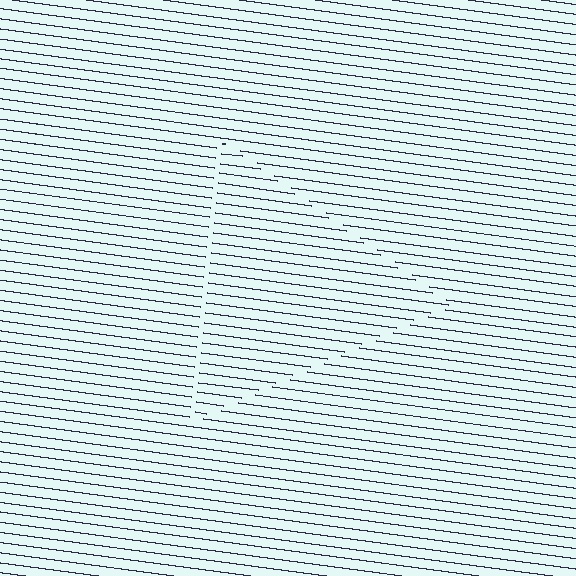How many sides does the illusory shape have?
3 sides — the line-ends trace a triangle.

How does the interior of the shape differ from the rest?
The interior of the shape contains the same grating, shifted by half a period — the contour is defined by the phase discontinuity where line-ends from the inner and outer gratings abut.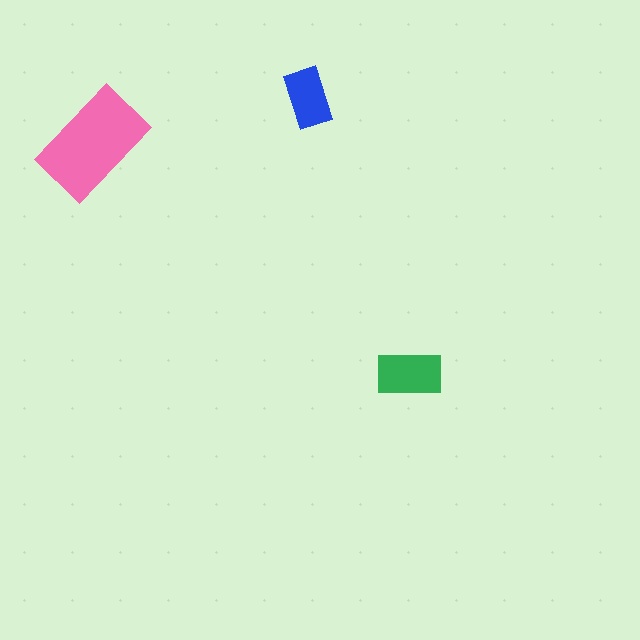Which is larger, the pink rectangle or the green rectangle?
The pink one.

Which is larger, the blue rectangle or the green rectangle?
The green one.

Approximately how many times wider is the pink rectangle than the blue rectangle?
About 2 times wider.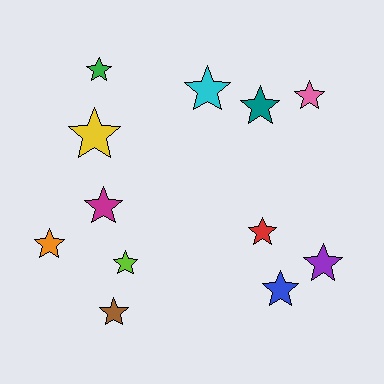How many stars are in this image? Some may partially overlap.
There are 12 stars.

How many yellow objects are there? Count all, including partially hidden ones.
There is 1 yellow object.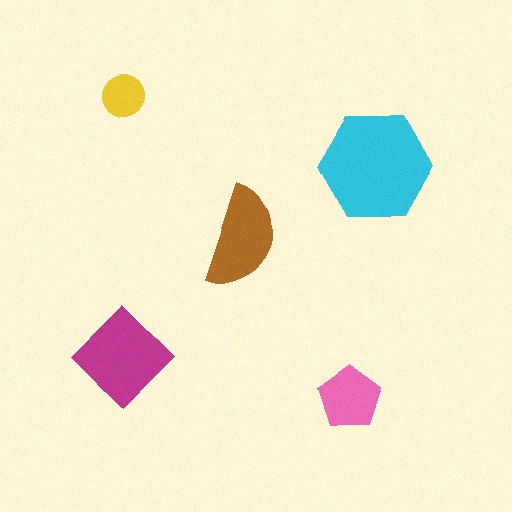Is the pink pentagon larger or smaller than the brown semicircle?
Smaller.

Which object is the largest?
The cyan hexagon.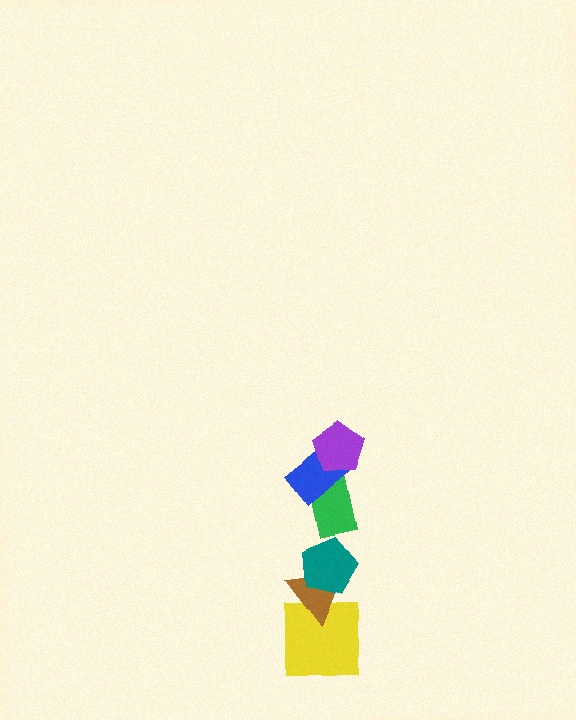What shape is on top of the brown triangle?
The teal pentagon is on top of the brown triangle.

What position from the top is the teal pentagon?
The teal pentagon is 4th from the top.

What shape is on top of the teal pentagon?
The green rectangle is on top of the teal pentagon.